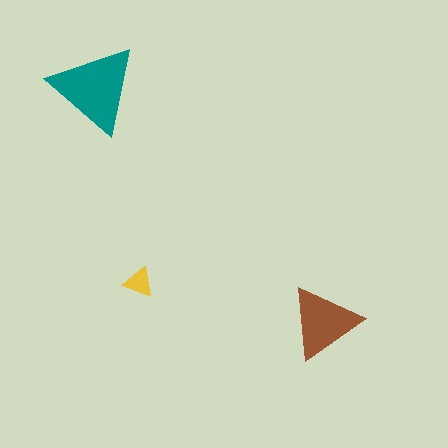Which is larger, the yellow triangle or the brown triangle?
The brown one.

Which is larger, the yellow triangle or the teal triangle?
The teal one.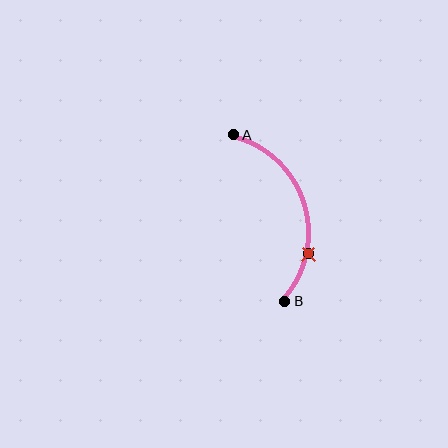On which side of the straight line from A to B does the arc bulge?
The arc bulges to the right of the straight line connecting A and B.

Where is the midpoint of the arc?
The arc midpoint is the point on the curve farthest from the straight line joining A and B. It sits to the right of that line.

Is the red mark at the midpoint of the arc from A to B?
No. The red mark lies on the arc but is closer to endpoint B. The arc midpoint would be at the point on the curve equidistant along the arc from both A and B.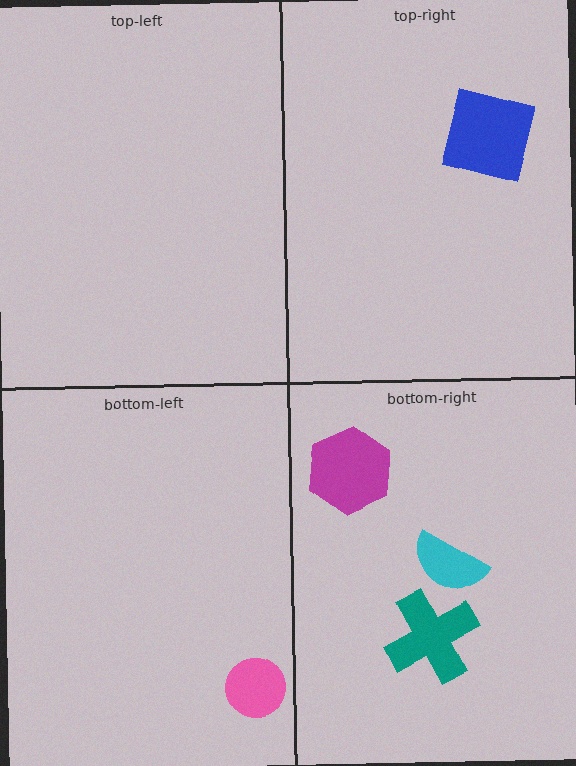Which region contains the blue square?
The top-right region.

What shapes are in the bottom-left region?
The pink circle.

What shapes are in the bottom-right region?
The cyan semicircle, the magenta hexagon, the teal cross.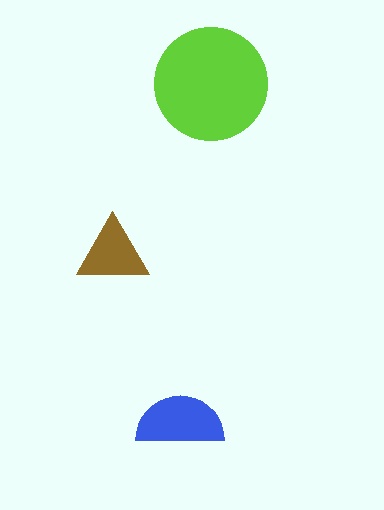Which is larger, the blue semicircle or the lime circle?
The lime circle.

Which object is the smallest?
The brown triangle.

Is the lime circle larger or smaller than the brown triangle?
Larger.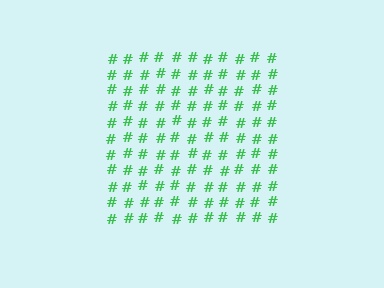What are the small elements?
The small elements are hash symbols.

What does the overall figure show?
The overall figure shows a square.